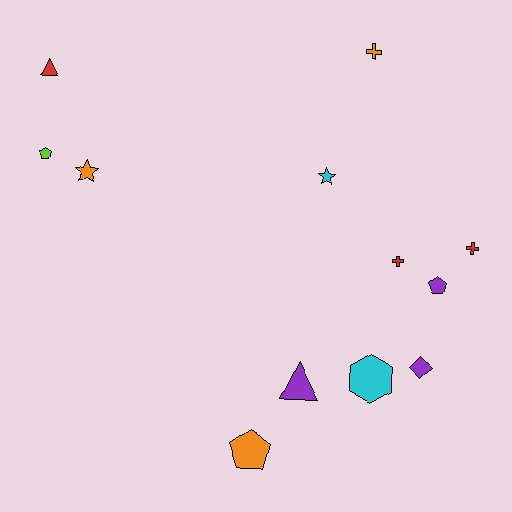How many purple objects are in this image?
There are 3 purple objects.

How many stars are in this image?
There are 2 stars.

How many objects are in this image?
There are 12 objects.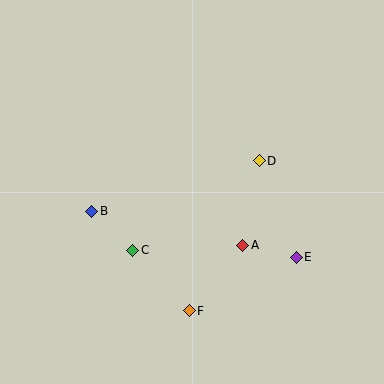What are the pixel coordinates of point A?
Point A is at (243, 245).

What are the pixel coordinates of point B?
Point B is at (92, 211).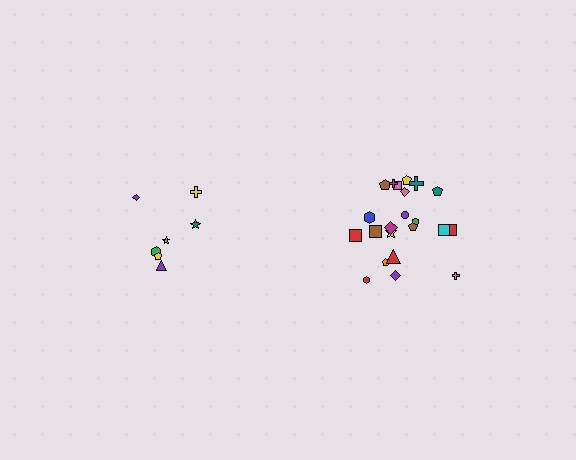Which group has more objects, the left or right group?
The right group.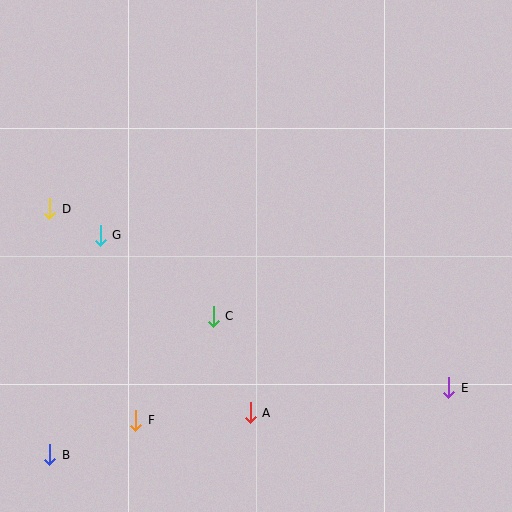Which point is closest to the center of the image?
Point C at (213, 316) is closest to the center.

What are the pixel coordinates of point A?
Point A is at (250, 413).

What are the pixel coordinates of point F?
Point F is at (136, 420).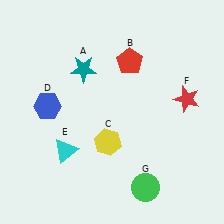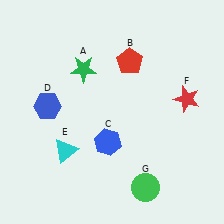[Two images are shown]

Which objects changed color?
A changed from teal to green. C changed from yellow to blue.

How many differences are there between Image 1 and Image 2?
There are 2 differences between the two images.